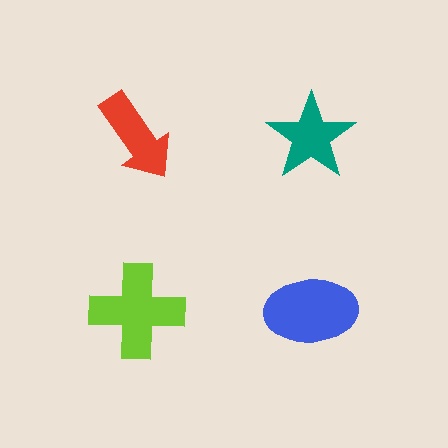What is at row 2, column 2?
A blue ellipse.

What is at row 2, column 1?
A lime cross.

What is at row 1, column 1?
A red arrow.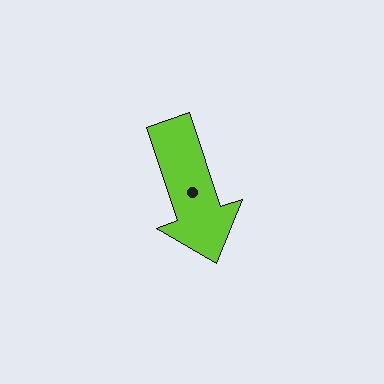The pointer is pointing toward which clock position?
Roughly 5 o'clock.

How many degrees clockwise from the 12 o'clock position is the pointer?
Approximately 161 degrees.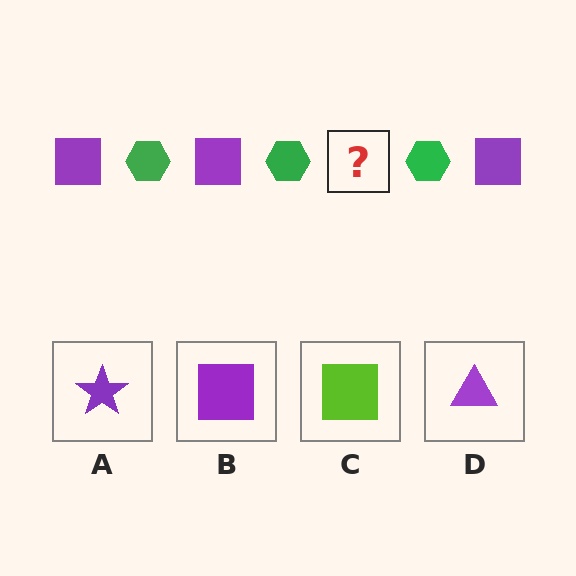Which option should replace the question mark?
Option B.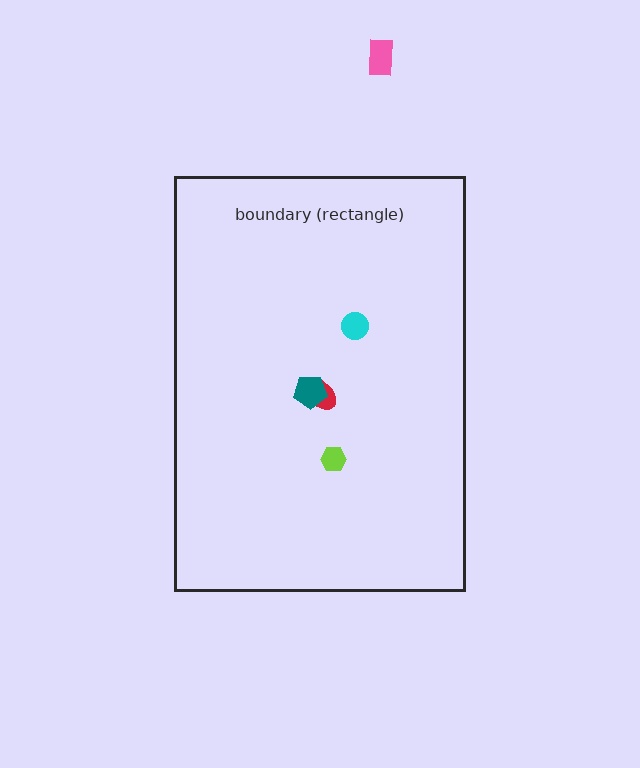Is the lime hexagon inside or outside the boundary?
Inside.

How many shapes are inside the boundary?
4 inside, 1 outside.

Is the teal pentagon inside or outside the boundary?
Inside.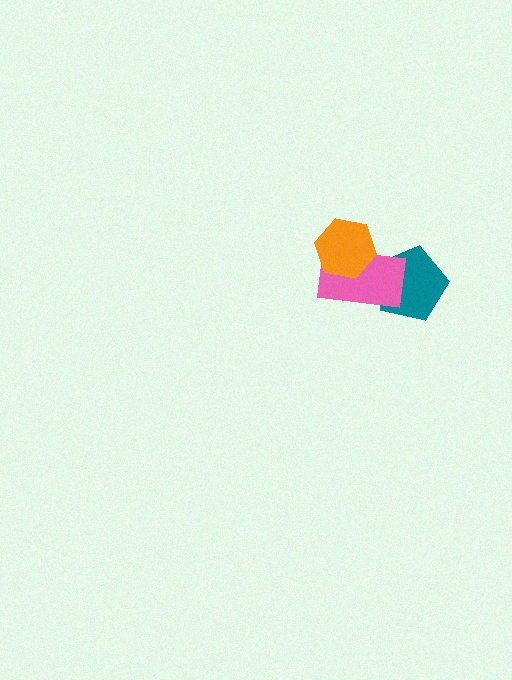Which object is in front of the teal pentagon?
The pink rectangle is in front of the teal pentagon.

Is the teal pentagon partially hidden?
Yes, it is partially covered by another shape.